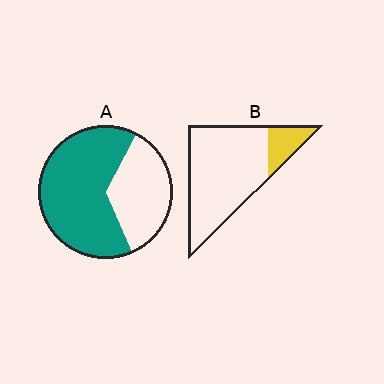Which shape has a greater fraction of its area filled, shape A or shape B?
Shape A.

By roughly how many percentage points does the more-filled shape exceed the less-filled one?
By roughly 50 percentage points (A over B).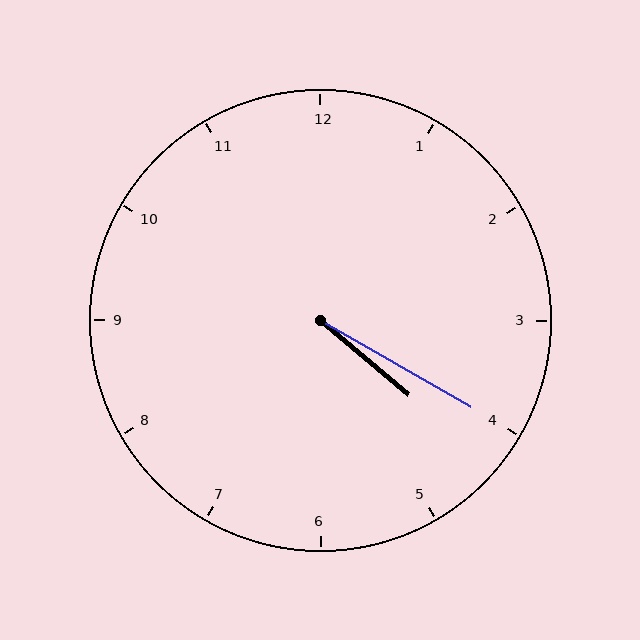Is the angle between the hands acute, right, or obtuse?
It is acute.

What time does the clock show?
4:20.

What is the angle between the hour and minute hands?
Approximately 10 degrees.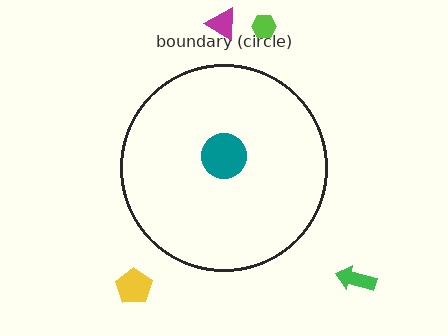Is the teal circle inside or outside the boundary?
Inside.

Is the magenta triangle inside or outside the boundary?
Outside.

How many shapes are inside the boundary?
1 inside, 4 outside.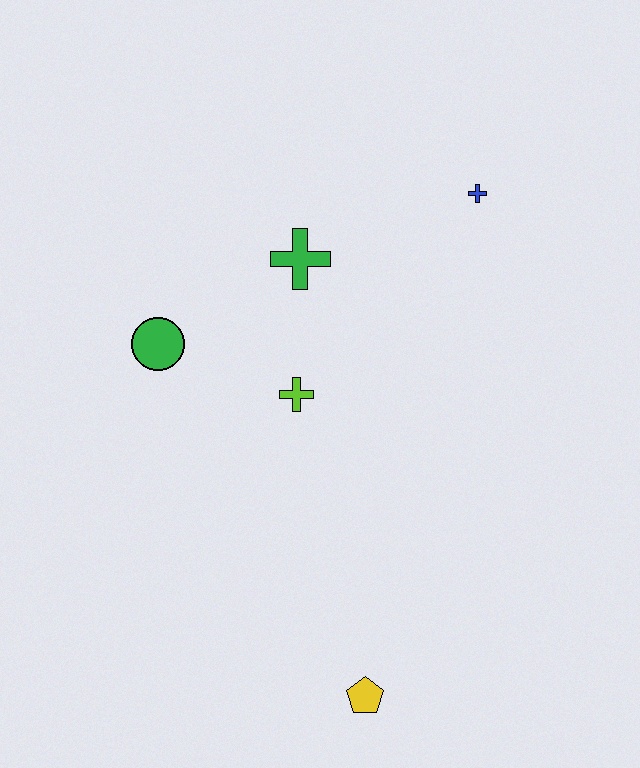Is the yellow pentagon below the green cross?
Yes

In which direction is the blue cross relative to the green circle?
The blue cross is to the right of the green circle.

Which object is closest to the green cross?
The lime cross is closest to the green cross.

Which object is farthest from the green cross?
The yellow pentagon is farthest from the green cross.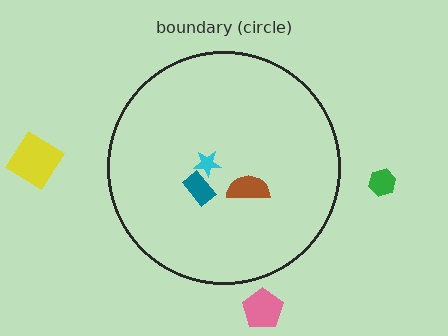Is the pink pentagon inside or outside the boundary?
Outside.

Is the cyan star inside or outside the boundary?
Inside.